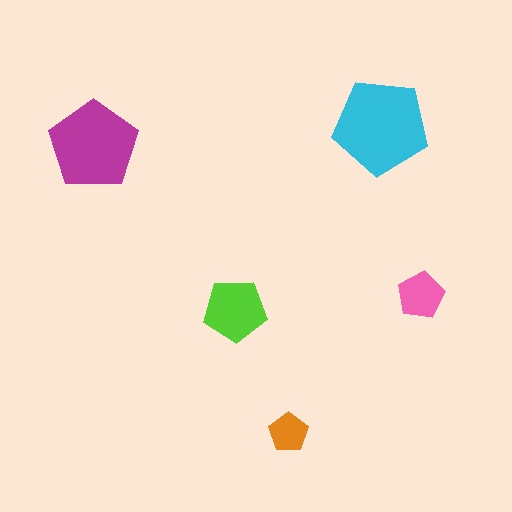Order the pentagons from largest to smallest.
the cyan one, the magenta one, the lime one, the pink one, the orange one.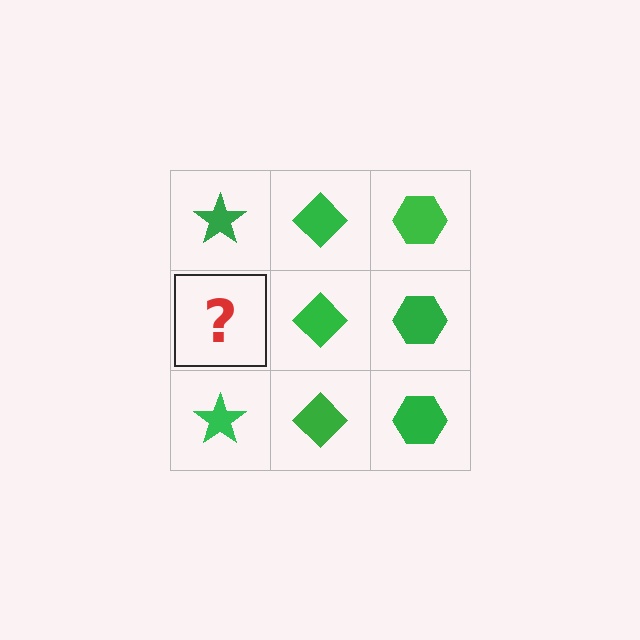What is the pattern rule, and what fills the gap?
The rule is that each column has a consistent shape. The gap should be filled with a green star.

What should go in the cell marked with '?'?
The missing cell should contain a green star.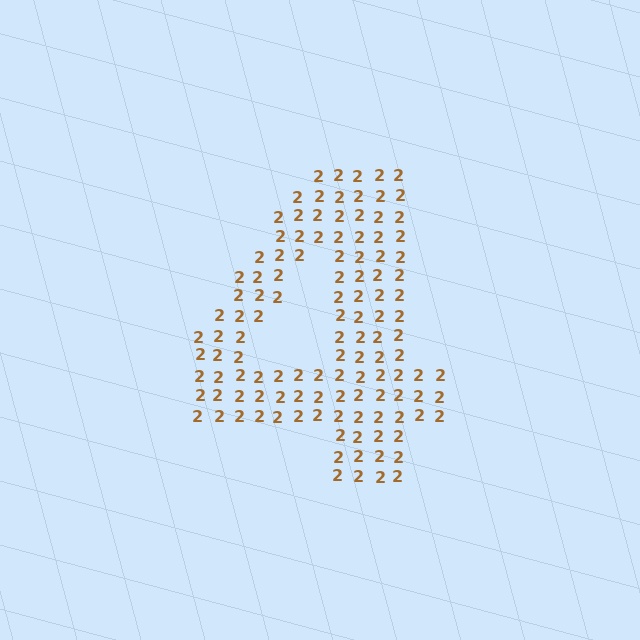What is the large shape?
The large shape is the digit 4.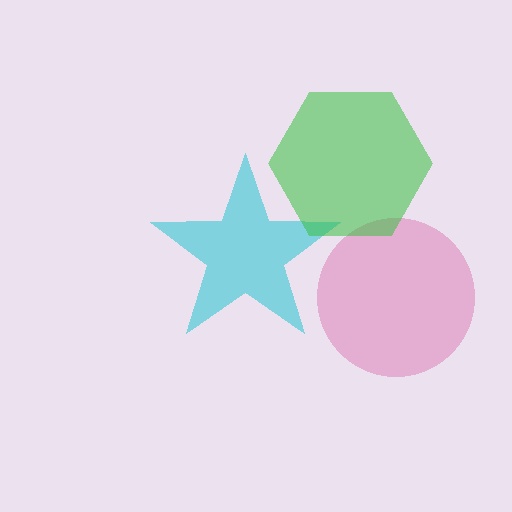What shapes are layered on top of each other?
The layered shapes are: a pink circle, a cyan star, a green hexagon.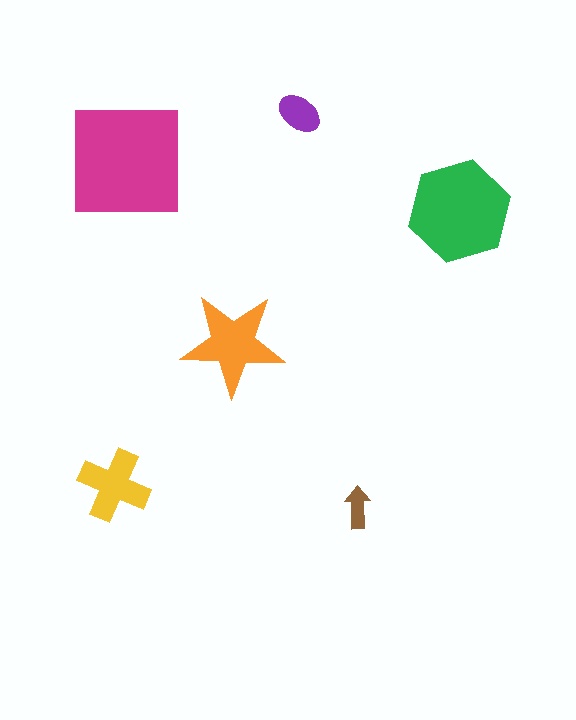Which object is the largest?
The magenta square.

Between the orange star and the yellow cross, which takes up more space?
The orange star.